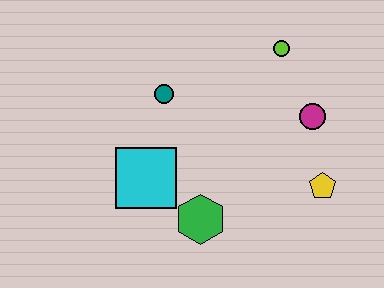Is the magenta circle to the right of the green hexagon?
Yes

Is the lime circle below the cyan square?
No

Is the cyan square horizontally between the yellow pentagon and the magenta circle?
No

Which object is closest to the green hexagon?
The cyan square is closest to the green hexagon.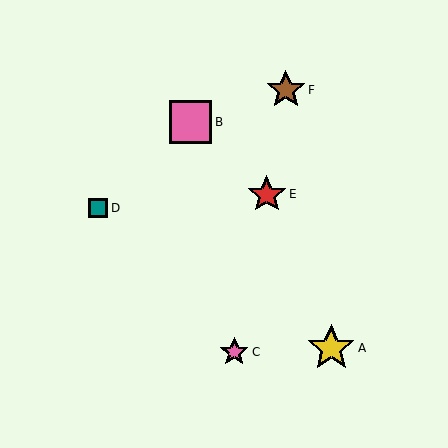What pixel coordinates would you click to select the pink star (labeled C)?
Click at (234, 352) to select the pink star C.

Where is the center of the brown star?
The center of the brown star is at (286, 90).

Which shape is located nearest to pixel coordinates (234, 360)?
The pink star (labeled C) at (234, 352) is nearest to that location.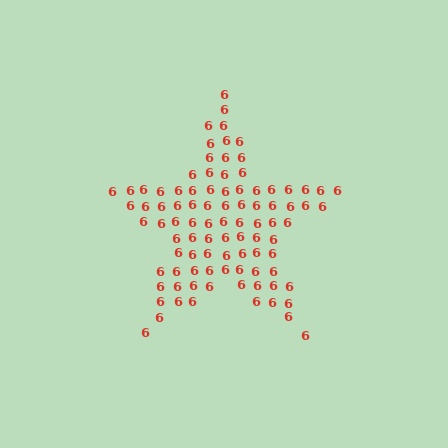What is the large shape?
The large shape is a star.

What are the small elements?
The small elements are digit 6's.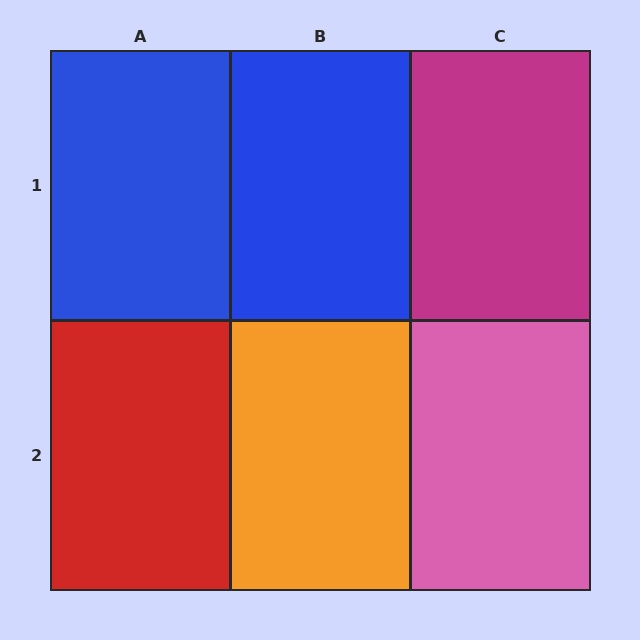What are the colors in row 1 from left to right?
Blue, blue, magenta.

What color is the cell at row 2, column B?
Orange.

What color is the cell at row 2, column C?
Pink.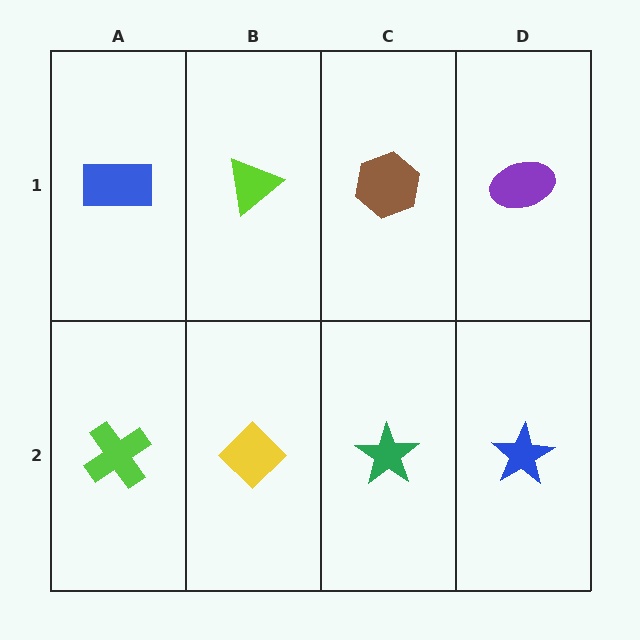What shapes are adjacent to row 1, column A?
A lime cross (row 2, column A), a lime triangle (row 1, column B).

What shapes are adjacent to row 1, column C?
A green star (row 2, column C), a lime triangle (row 1, column B), a purple ellipse (row 1, column D).